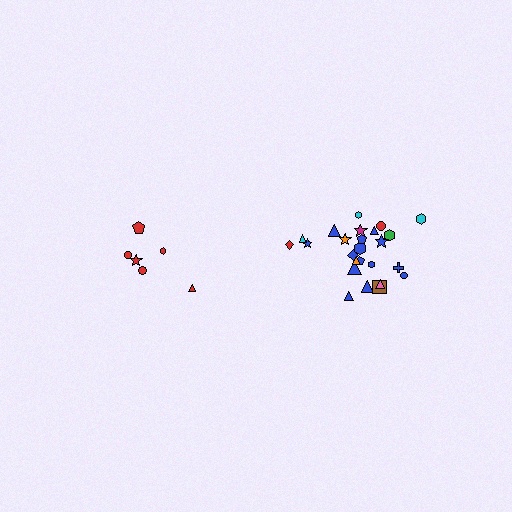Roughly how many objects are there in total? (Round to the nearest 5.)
Roughly 30 objects in total.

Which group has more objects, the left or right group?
The right group.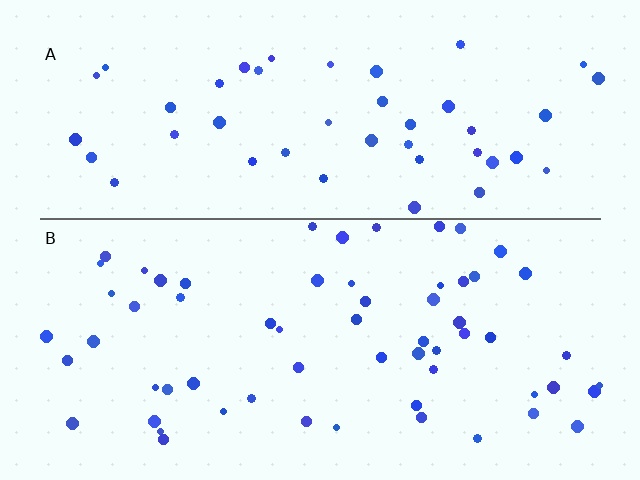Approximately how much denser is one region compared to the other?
Approximately 1.3× — region B over region A.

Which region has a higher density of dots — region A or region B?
B (the bottom).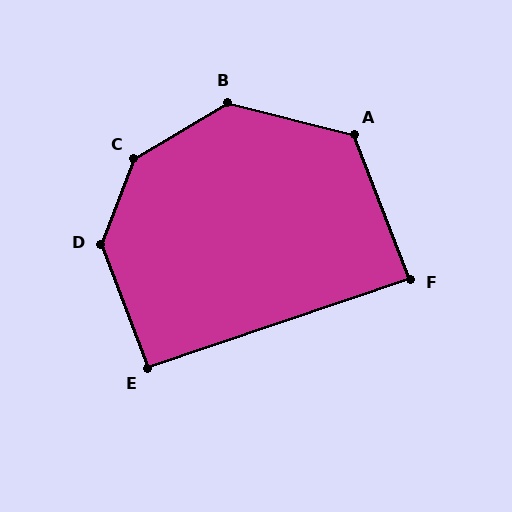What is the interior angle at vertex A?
Approximately 125 degrees (obtuse).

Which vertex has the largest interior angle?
C, at approximately 142 degrees.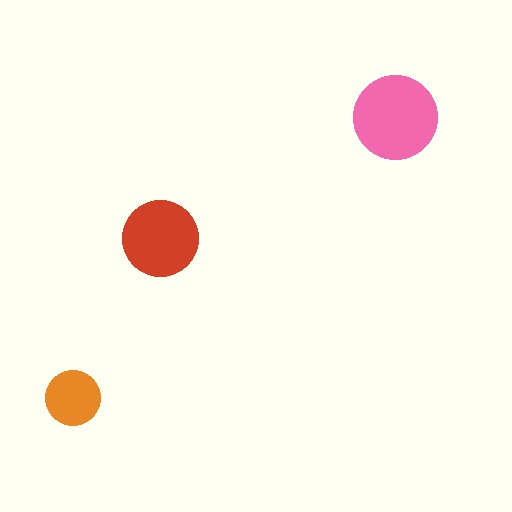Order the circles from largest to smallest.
the pink one, the red one, the orange one.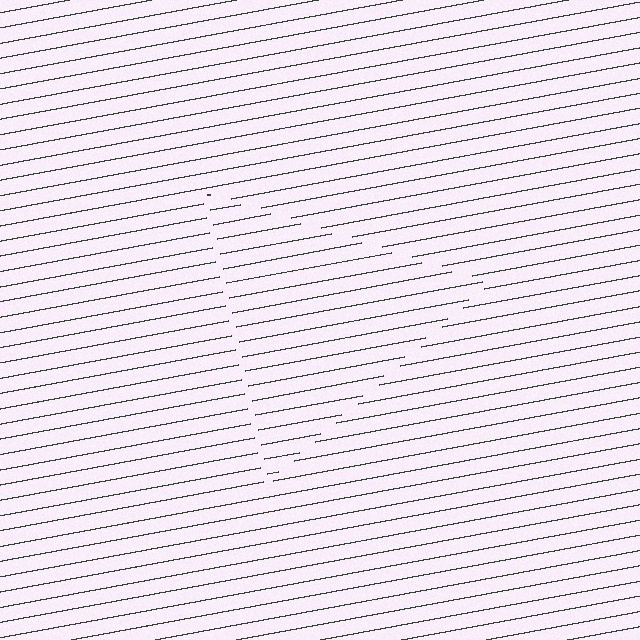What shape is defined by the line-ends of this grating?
An illusory triangle. The interior of the shape contains the same grating, shifted by half a period — the contour is defined by the phase discontinuity where line-ends from the inner and outer gratings abut.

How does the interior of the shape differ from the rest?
The interior of the shape contains the same grating, shifted by half a period — the contour is defined by the phase discontinuity where line-ends from the inner and outer gratings abut.